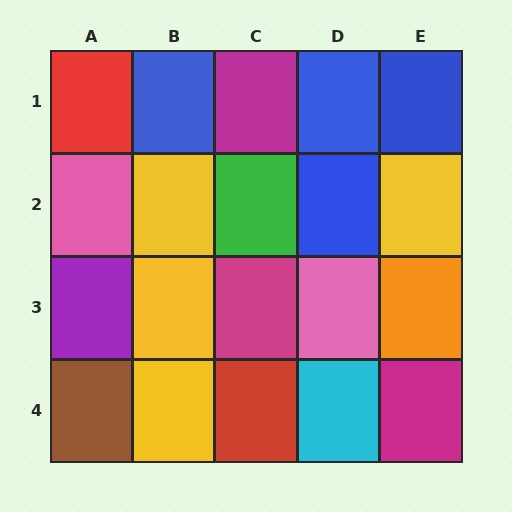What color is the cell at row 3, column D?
Pink.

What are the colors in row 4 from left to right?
Brown, yellow, red, cyan, magenta.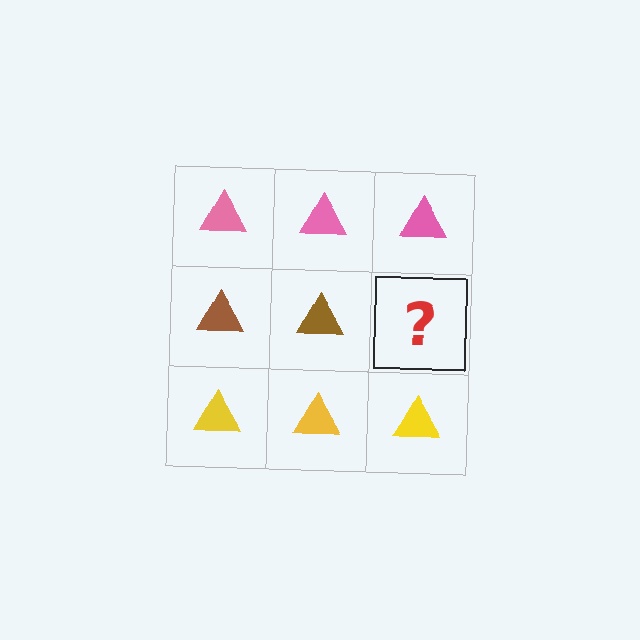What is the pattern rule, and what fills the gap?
The rule is that each row has a consistent color. The gap should be filled with a brown triangle.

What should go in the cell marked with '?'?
The missing cell should contain a brown triangle.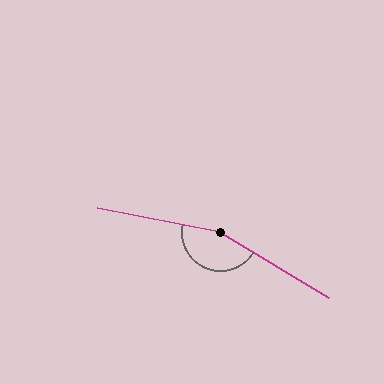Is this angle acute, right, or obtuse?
It is obtuse.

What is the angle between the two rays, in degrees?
Approximately 160 degrees.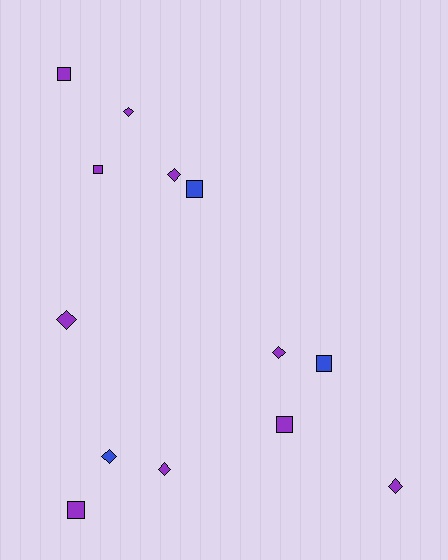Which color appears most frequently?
Purple, with 10 objects.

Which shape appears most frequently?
Diamond, with 7 objects.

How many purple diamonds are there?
There are 6 purple diamonds.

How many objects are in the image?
There are 13 objects.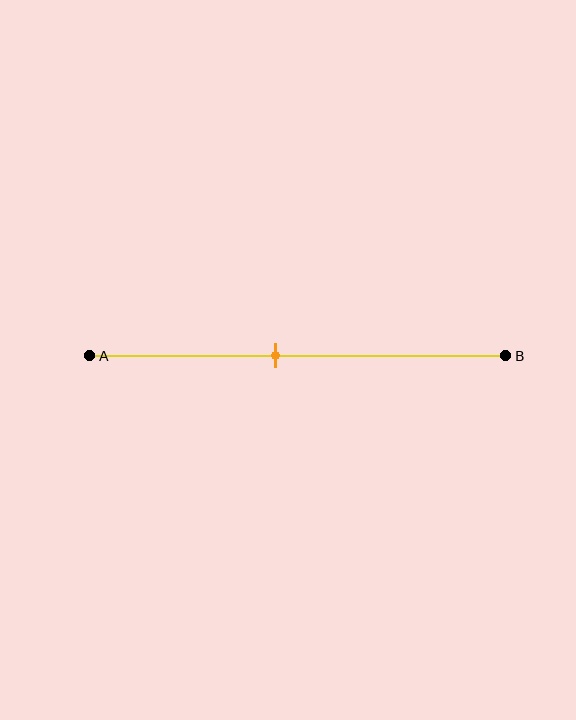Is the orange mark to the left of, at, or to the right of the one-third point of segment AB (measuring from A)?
The orange mark is to the right of the one-third point of segment AB.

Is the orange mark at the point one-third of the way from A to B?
No, the mark is at about 45% from A, not at the 33% one-third point.